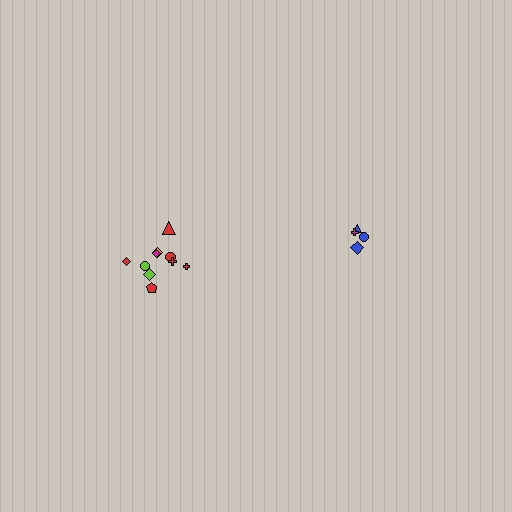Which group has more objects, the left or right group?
The left group.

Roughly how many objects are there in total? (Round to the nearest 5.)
Roughly 15 objects in total.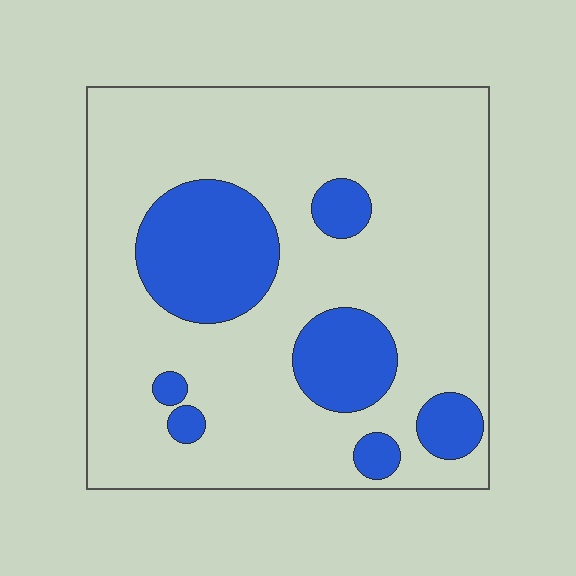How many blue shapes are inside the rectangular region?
7.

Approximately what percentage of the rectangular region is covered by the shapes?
Approximately 20%.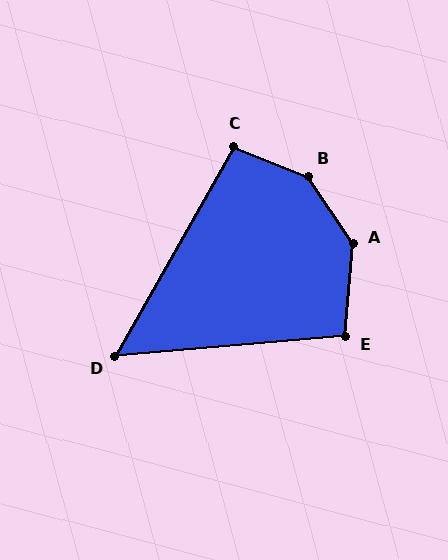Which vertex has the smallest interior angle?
D, at approximately 55 degrees.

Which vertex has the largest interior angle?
B, at approximately 145 degrees.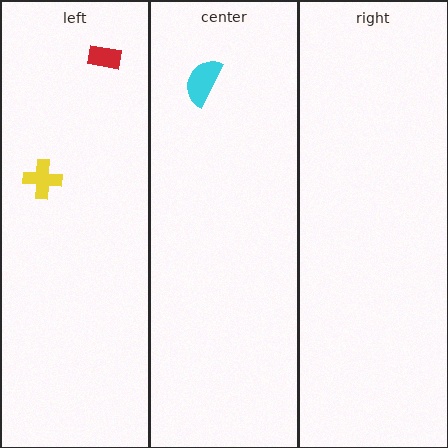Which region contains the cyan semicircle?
The center region.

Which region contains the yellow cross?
The left region.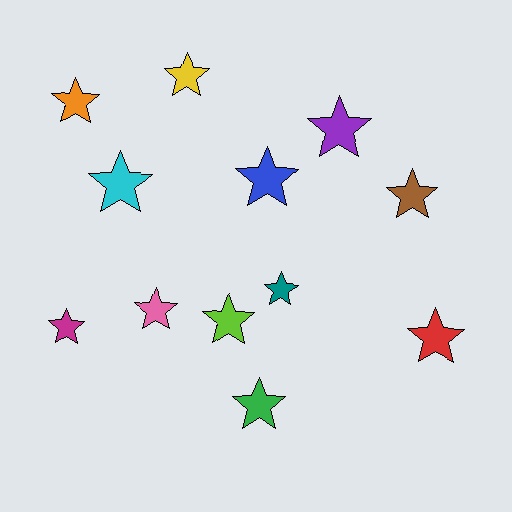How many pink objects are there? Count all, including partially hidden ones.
There is 1 pink object.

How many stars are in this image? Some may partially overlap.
There are 12 stars.